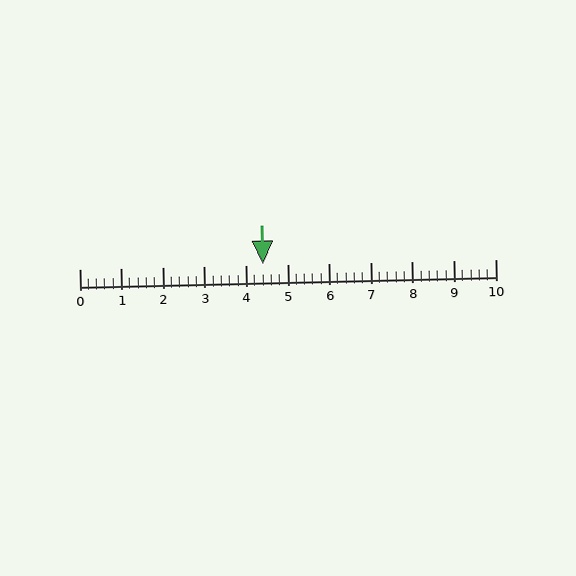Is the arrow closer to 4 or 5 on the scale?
The arrow is closer to 4.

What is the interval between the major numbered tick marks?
The major tick marks are spaced 1 units apart.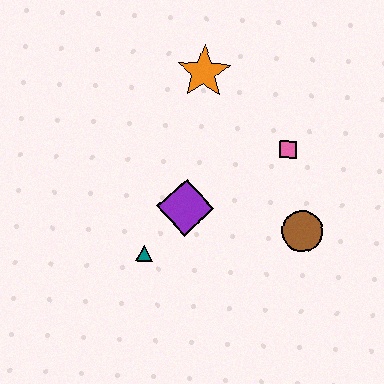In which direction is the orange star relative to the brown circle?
The orange star is above the brown circle.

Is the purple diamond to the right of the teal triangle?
Yes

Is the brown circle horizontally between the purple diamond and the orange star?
No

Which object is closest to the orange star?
The pink square is closest to the orange star.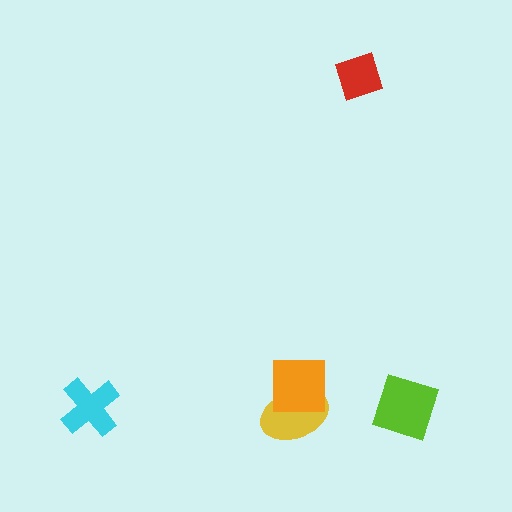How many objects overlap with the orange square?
1 object overlaps with the orange square.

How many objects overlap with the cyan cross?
0 objects overlap with the cyan cross.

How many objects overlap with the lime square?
0 objects overlap with the lime square.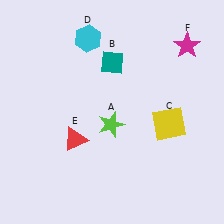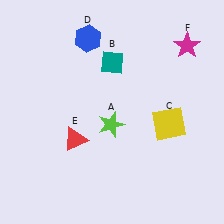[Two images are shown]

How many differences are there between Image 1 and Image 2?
There is 1 difference between the two images.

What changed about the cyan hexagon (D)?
In Image 1, D is cyan. In Image 2, it changed to blue.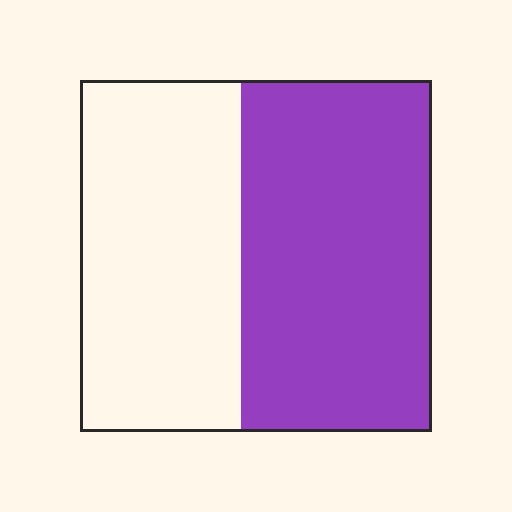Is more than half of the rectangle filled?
Yes.